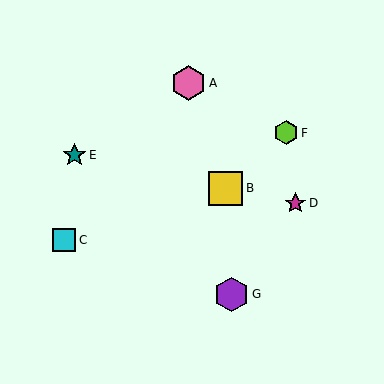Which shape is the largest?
The pink hexagon (labeled A) is the largest.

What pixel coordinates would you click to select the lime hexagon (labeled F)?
Click at (286, 133) to select the lime hexagon F.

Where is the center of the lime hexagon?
The center of the lime hexagon is at (286, 133).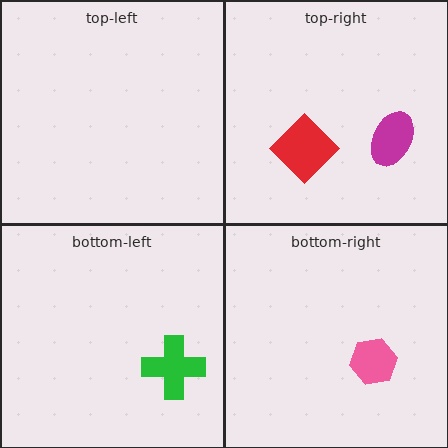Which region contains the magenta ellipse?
The top-right region.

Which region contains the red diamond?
The top-right region.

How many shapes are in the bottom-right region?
1.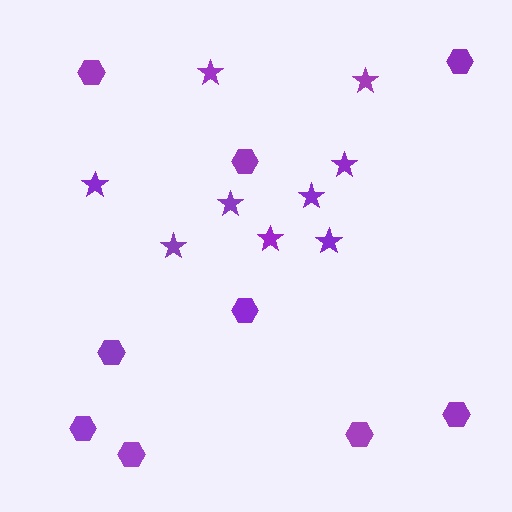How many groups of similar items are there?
There are 2 groups: one group of hexagons (9) and one group of stars (9).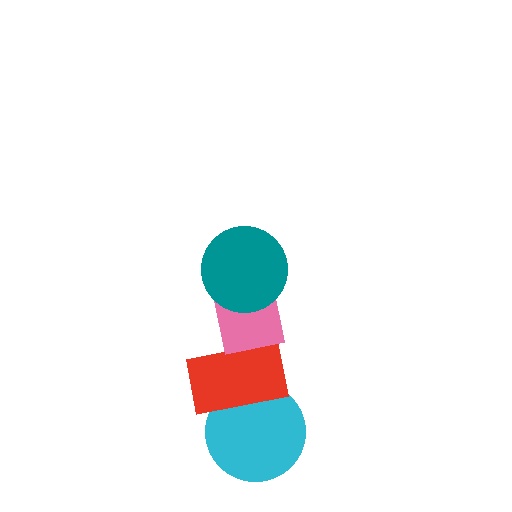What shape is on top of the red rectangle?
The pink square is on top of the red rectangle.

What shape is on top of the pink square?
The teal circle is on top of the pink square.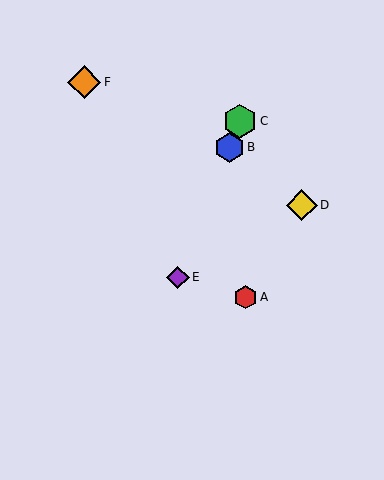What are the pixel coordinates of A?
Object A is at (246, 297).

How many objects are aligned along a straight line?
3 objects (B, C, E) are aligned along a straight line.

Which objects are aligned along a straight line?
Objects B, C, E are aligned along a straight line.